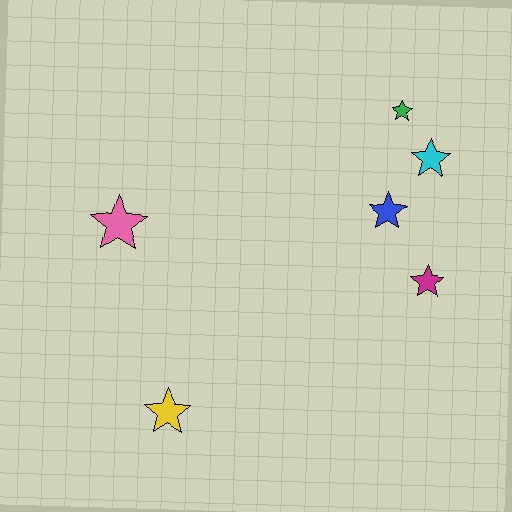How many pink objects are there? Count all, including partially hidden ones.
There is 1 pink object.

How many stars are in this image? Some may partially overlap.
There are 6 stars.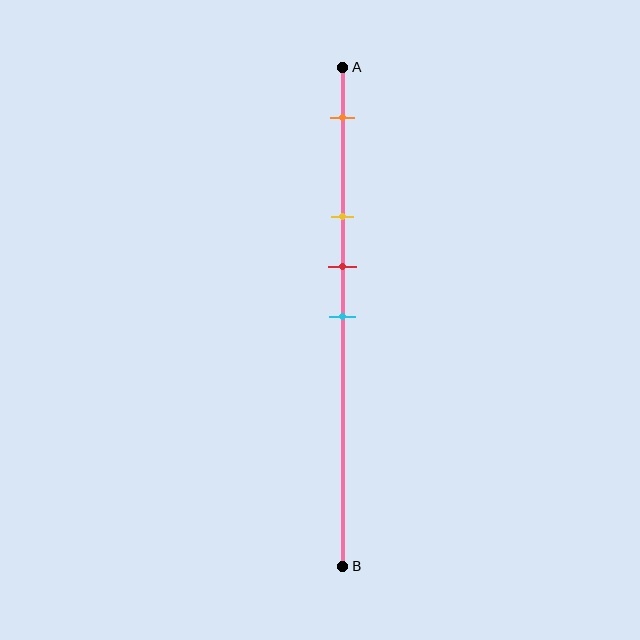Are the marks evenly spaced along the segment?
No, the marks are not evenly spaced.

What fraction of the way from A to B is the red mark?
The red mark is approximately 40% (0.4) of the way from A to B.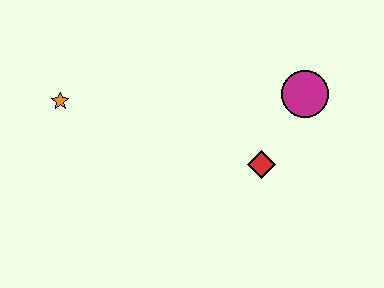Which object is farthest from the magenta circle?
The orange star is farthest from the magenta circle.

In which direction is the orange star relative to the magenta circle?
The orange star is to the left of the magenta circle.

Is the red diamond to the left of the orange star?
No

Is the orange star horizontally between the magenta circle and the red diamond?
No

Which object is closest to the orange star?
The red diamond is closest to the orange star.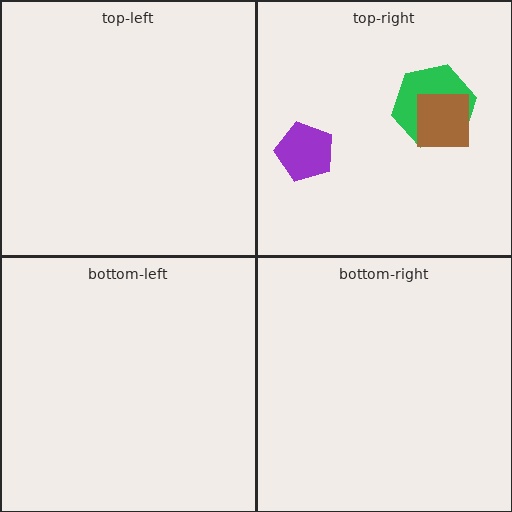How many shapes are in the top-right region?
3.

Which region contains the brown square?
The top-right region.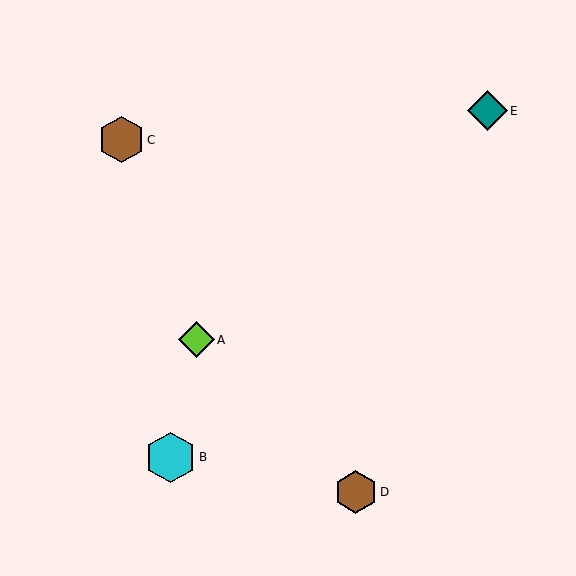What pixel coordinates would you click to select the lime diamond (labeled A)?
Click at (196, 340) to select the lime diamond A.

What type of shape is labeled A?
Shape A is a lime diamond.